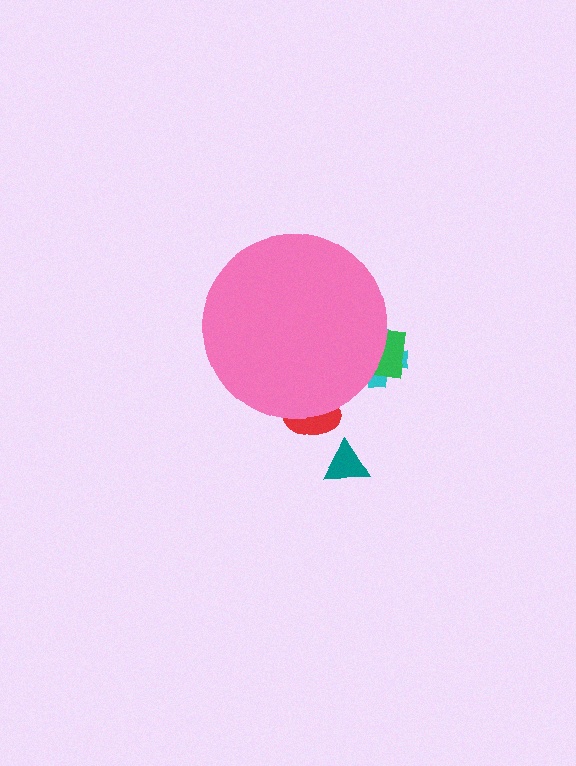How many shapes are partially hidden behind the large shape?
3 shapes are partially hidden.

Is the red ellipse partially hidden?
Yes, the red ellipse is partially hidden behind the pink circle.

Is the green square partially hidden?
Yes, the green square is partially hidden behind the pink circle.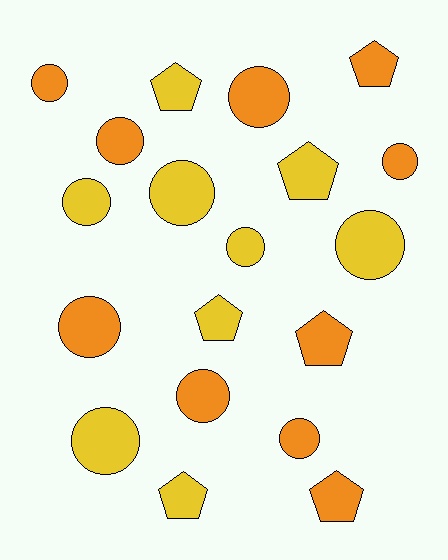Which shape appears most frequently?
Circle, with 12 objects.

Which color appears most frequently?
Orange, with 10 objects.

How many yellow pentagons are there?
There are 4 yellow pentagons.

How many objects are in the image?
There are 19 objects.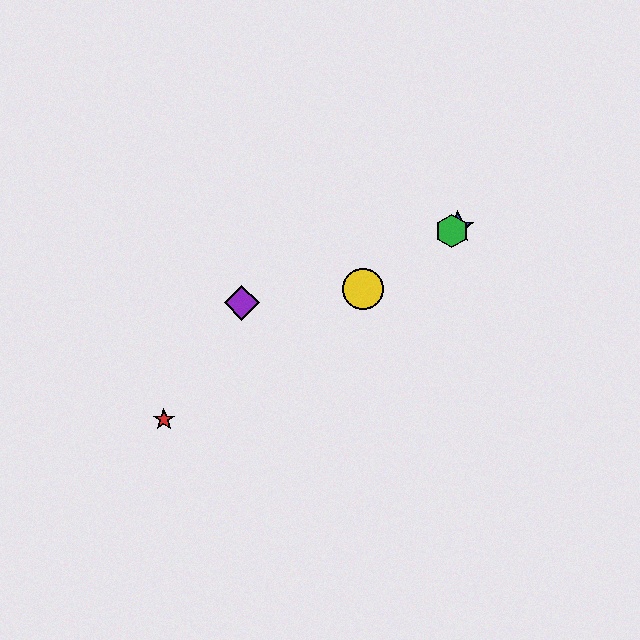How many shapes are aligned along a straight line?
4 shapes (the red star, the blue star, the green hexagon, the yellow circle) are aligned along a straight line.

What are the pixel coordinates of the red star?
The red star is at (164, 419).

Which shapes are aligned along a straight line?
The red star, the blue star, the green hexagon, the yellow circle are aligned along a straight line.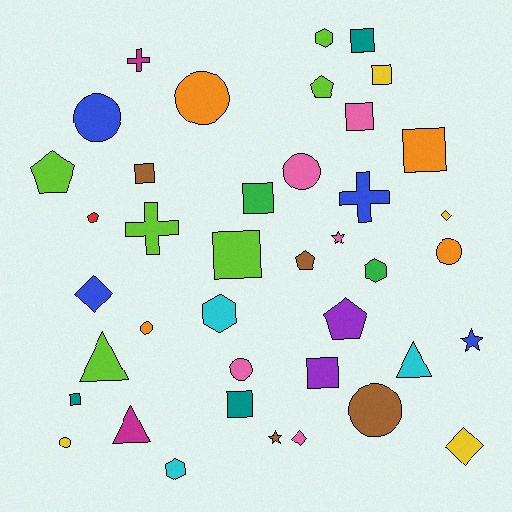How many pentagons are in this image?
There are 5 pentagons.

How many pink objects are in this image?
There are 5 pink objects.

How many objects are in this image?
There are 40 objects.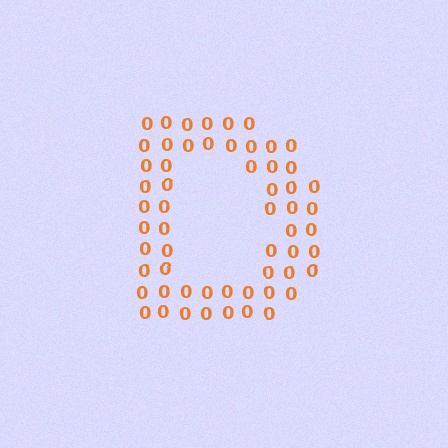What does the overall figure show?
The overall figure shows the letter D.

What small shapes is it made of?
It is made of small digit 0's.